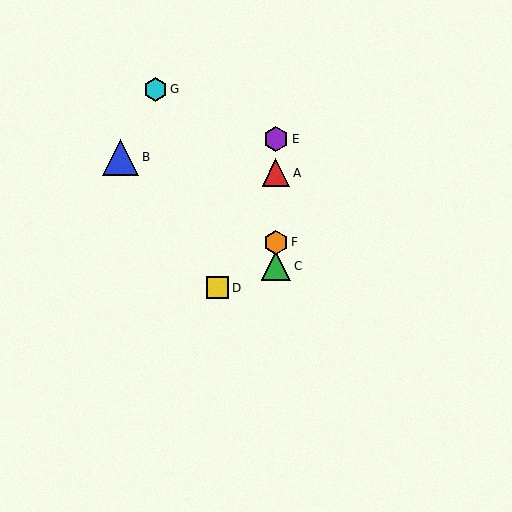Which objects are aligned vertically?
Objects A, C, E, F are aligned vertically.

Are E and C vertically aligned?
Yes, both are at x≈276.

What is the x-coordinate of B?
Object B is at x≈121.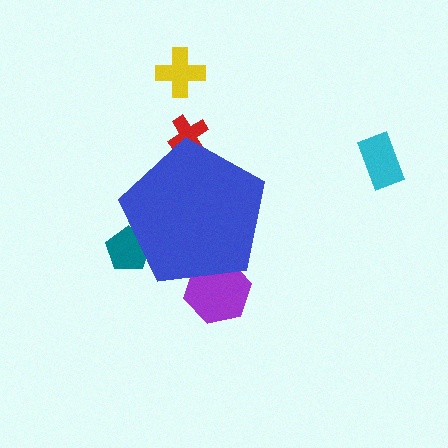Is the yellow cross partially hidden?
No, the yellow cross is fully visible.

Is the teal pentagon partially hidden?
Yes, the teal pentagon is partially hidden behind the blue pentagon.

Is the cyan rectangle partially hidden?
No, the cyan rectangle is fully visible.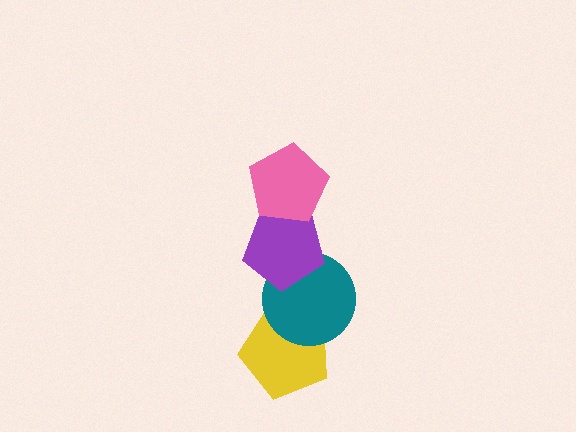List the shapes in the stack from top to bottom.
From top to bottom: the pink pentagon, the purple pentagon, the teal circle, the yellow pentagon.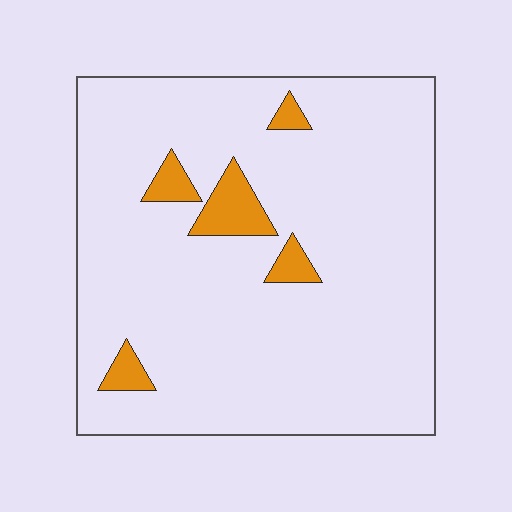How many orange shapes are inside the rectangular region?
5.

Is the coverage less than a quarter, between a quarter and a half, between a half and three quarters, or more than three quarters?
Less than a quarter.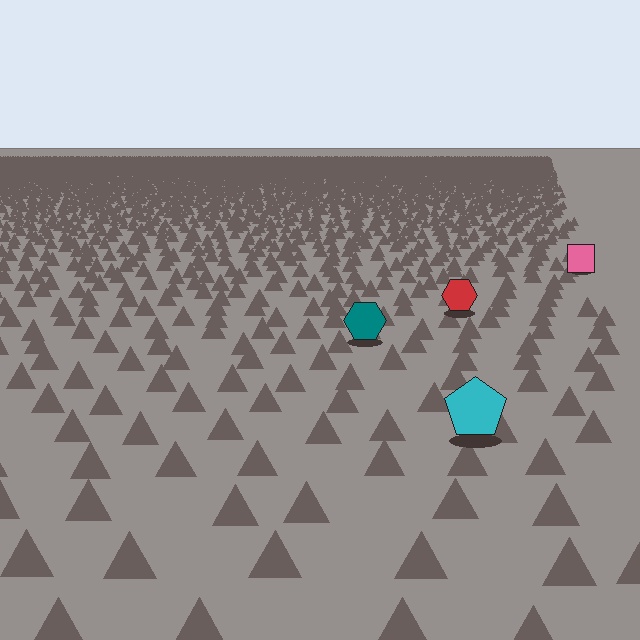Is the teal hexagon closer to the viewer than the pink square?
Yes. The teal hexagon is closer — you can tell from the texture gradient: the ground texture is coarser near it.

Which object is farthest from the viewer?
The pink square is farthest from the viewer. It appears smaller and the ground texture around it is denser.